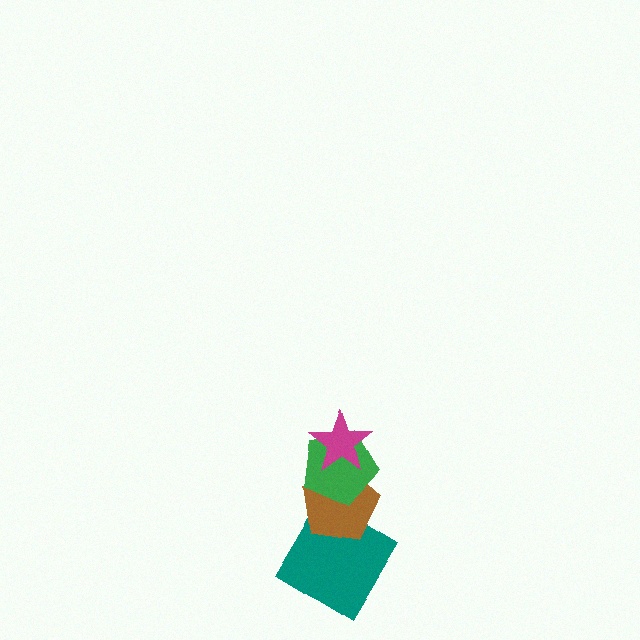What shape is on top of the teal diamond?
The brown pentagon is on top of the teal diamond.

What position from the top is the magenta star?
The magenta star is 1st from the top.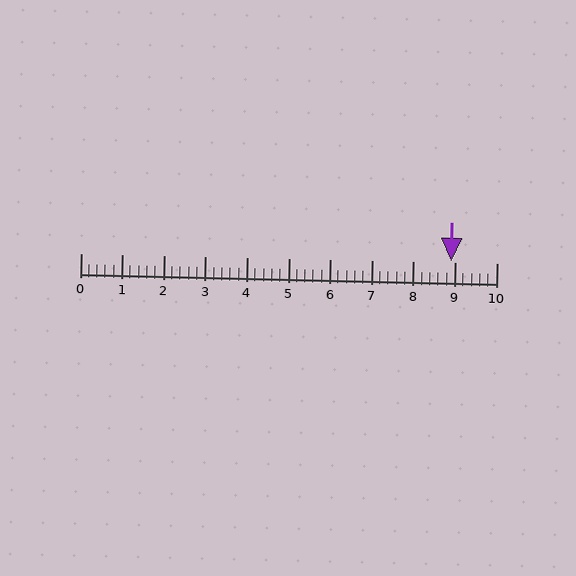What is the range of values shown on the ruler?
The ruler shows values from 0 to 10.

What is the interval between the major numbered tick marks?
The major tick marks are spaced 1 units apart.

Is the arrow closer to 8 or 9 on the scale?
The arrow is closer to 9.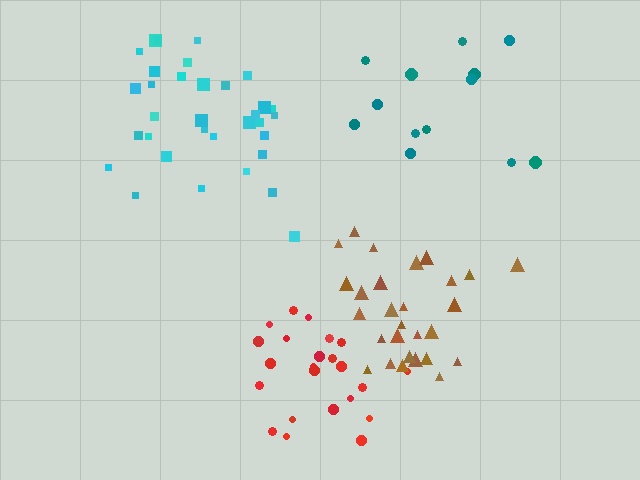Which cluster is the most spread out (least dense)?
Teal.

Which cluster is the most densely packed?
Brown.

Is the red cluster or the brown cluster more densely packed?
Brown.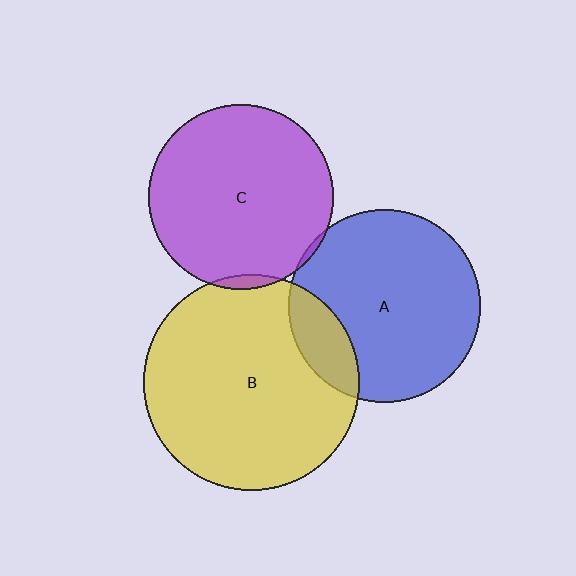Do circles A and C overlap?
Yes.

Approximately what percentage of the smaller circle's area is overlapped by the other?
Approximately 5%.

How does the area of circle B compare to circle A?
Approximately 1.3 times.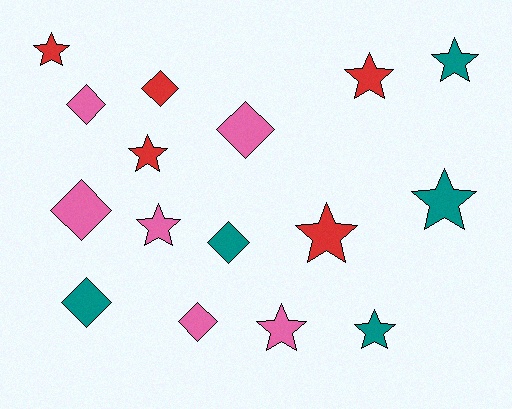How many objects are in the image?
There are 16 objects.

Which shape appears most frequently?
Star, with 9 objects.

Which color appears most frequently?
Pink, with 6 objects.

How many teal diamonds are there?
There are 2 teal diamonds.